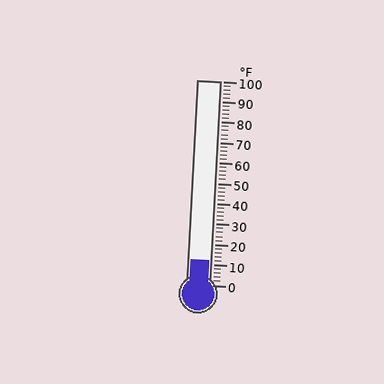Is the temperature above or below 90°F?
The temperature is below 90°F.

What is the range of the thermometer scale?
The thermometer scale ranges from 0°F to 100°F.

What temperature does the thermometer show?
The thermometer shows approximately 12°F.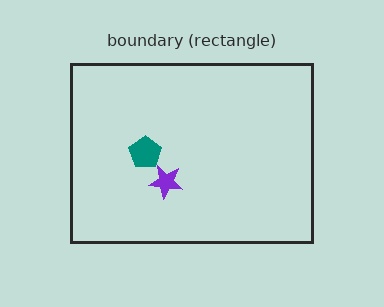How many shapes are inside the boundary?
2 inside, 0 outside.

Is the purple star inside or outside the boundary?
Inside.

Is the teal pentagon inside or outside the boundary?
Inside.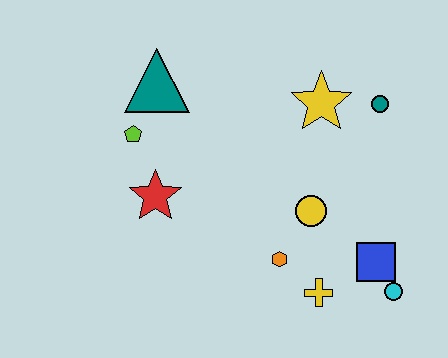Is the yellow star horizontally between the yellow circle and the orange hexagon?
No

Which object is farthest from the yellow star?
The cyan circle is farthest from the yellow star.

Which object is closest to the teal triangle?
The lime pentagon is closest to the teal triangle.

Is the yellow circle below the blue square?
No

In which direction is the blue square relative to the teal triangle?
The blue square is to the right of the teal triangle.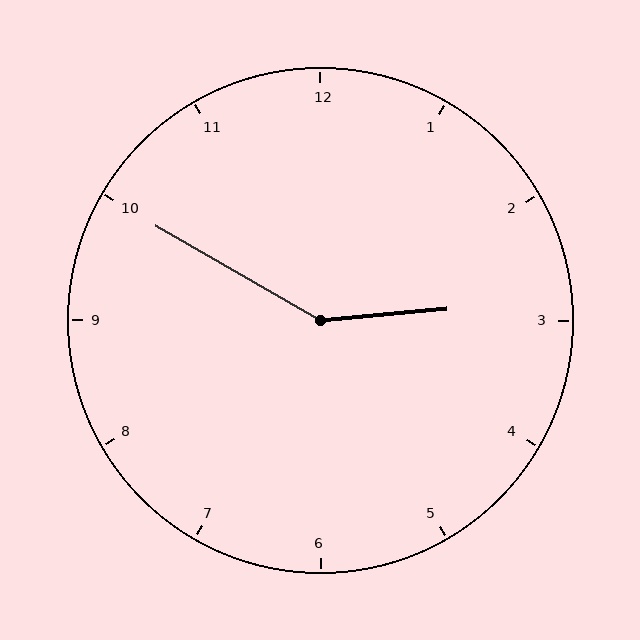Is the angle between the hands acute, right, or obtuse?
It is obtuse.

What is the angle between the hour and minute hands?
Approximately 145 degrees.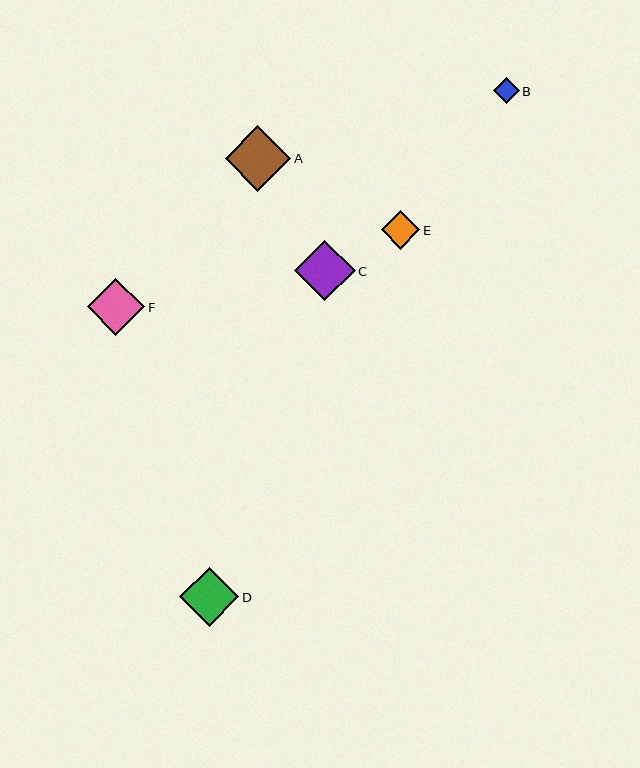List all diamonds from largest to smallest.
From largest to smallest: A, C, D, F, E, B.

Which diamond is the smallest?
Diamond B is the smallest with a size of approximately 26 pixels.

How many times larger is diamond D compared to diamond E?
Diamond D is approximately 1.5 times the size of diamond E.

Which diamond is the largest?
Diamond A is the largest with a size of approximately 65 pixels.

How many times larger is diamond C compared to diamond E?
Diamond C is approximately 1.6 times the size of diamond E.